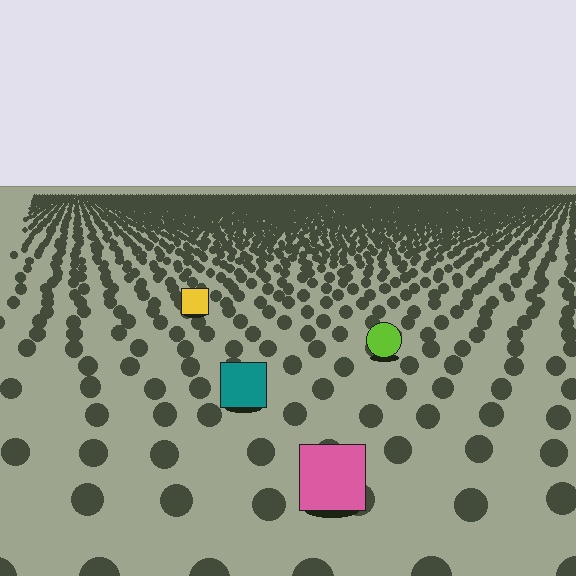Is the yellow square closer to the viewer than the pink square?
No. The pink square is closer — you can tell from the texture gradient: the ground texture is coarser near it.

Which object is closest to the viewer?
The pink square is closest. The texture marks near it are larger and more spread out.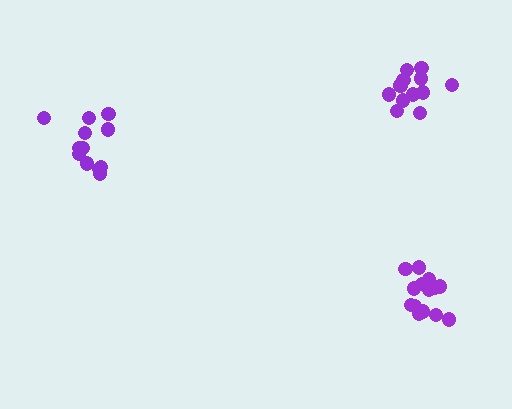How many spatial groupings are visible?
There are 3 spatial groupings.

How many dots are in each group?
Group 1: 14 dots, Group 2: 12 dots, Group 3: 12 dots (38 total).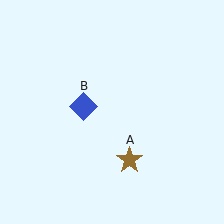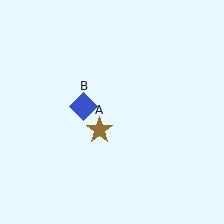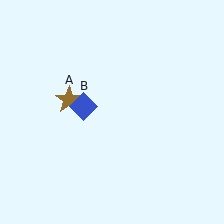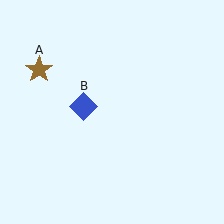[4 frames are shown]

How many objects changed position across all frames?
1 object changed position: brown star (object A).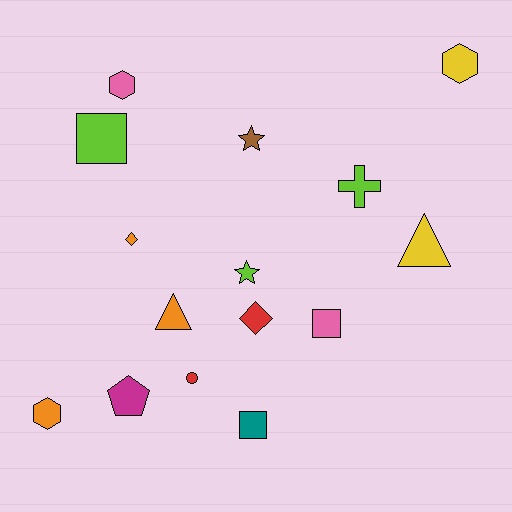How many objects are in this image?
There are 15 objects.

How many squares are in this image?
There are 3 squares.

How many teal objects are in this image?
There is 1 teal object.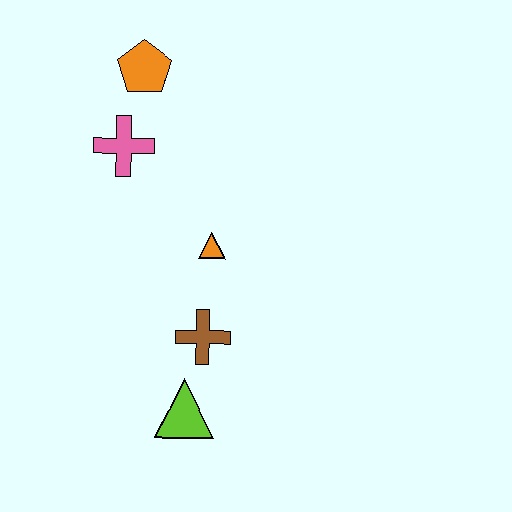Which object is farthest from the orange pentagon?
The lime triangle is farthest from the orange pentagon.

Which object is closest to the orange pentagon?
The pink cross is closest to the orange pentagon.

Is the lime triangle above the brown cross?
No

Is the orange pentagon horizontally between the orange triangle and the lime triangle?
No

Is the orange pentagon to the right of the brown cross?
No